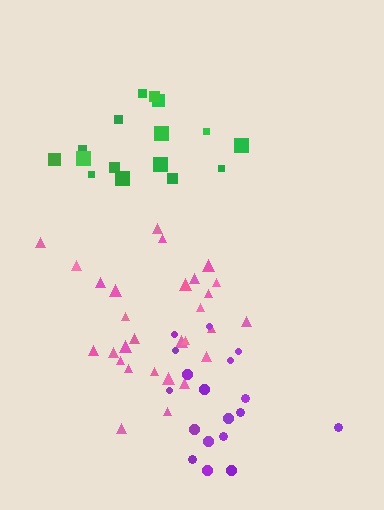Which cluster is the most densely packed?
Green.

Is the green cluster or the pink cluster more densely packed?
Green.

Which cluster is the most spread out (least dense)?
Pink.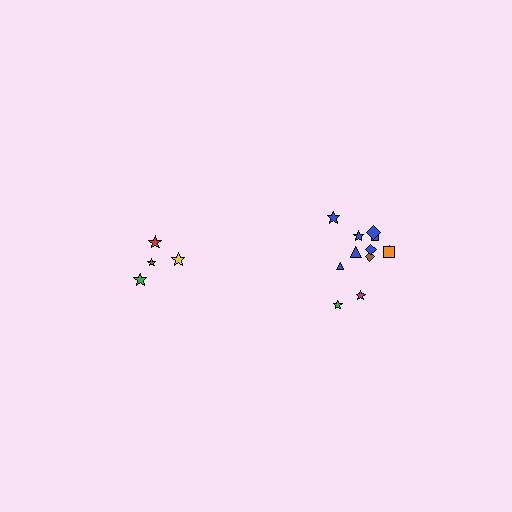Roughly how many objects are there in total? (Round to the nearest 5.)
Roughly 15 objects in total.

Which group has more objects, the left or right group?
The right group.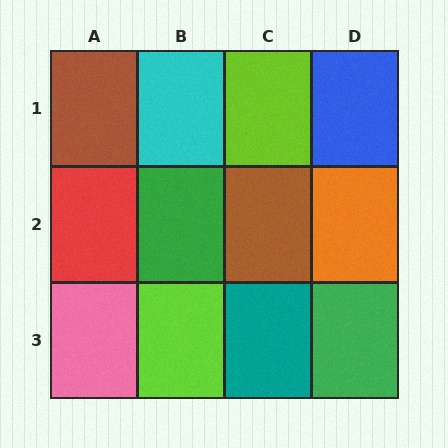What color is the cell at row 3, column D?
Green.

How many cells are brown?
2 cells are brown.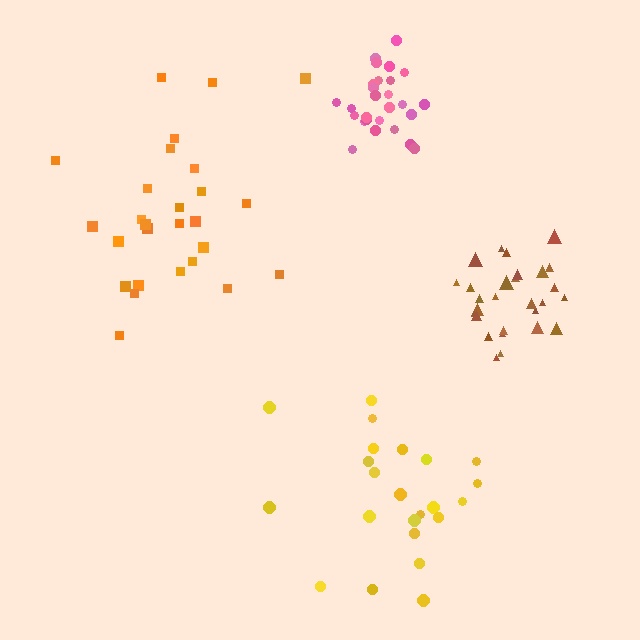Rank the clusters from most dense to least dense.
pink, brown, orange, yellow.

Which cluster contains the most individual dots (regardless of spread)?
Brown (28).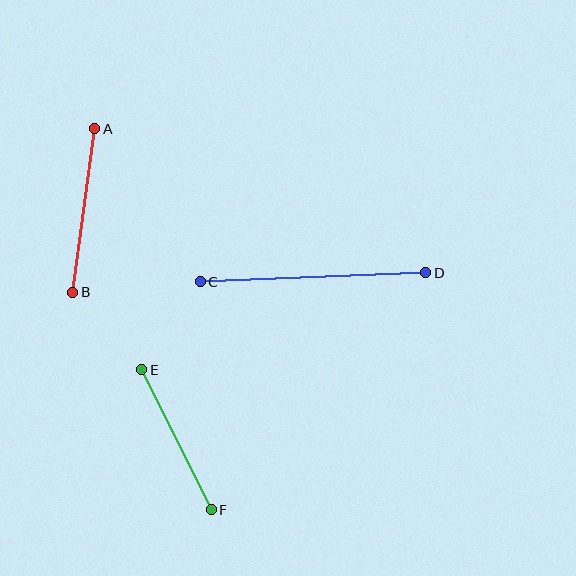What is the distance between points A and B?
The distance is approximately 165 pixels.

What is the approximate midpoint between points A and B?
The midpoint is at approximately (84, 211) pixels.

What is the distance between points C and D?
The distance is approximately 226 pixels.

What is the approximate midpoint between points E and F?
The midpoint is at approximately (176, 440) pixels.